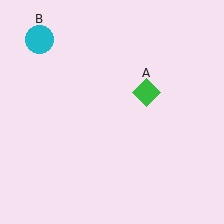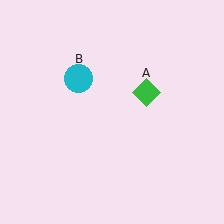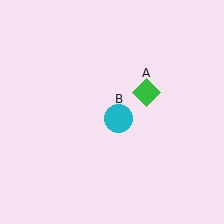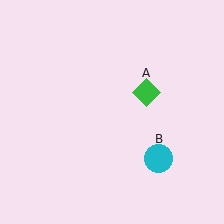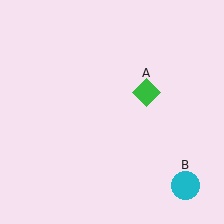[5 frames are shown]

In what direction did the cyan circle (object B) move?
The cyan circle (object B) moved down and to the right.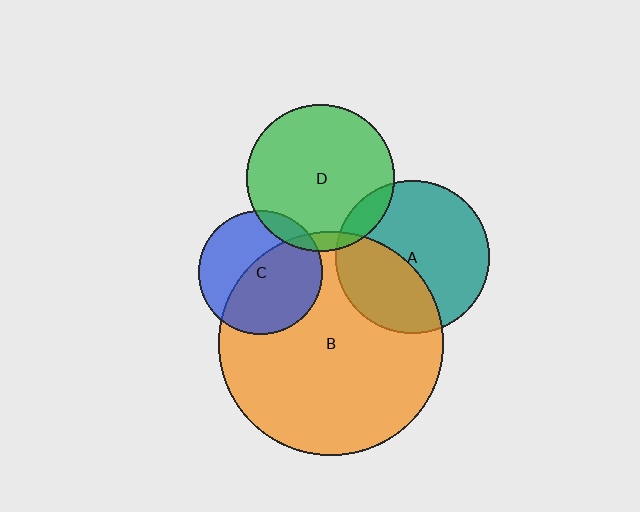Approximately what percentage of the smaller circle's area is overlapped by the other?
Approximately 55%.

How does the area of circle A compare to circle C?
Approximately 1.5 times.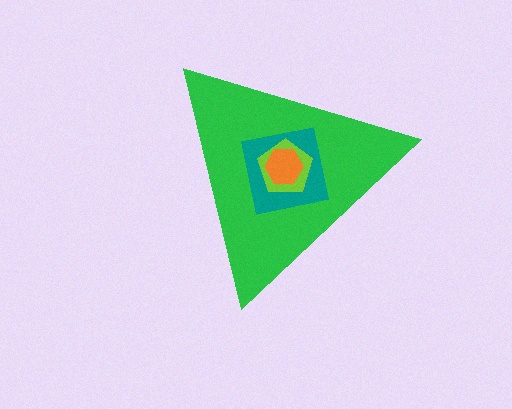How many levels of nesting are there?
4.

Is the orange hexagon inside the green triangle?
Yes.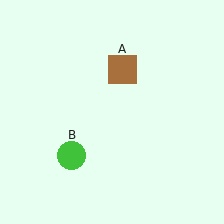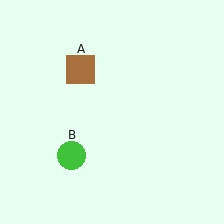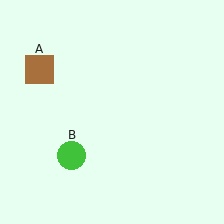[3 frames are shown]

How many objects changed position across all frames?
1 object changed position: brown square (object A).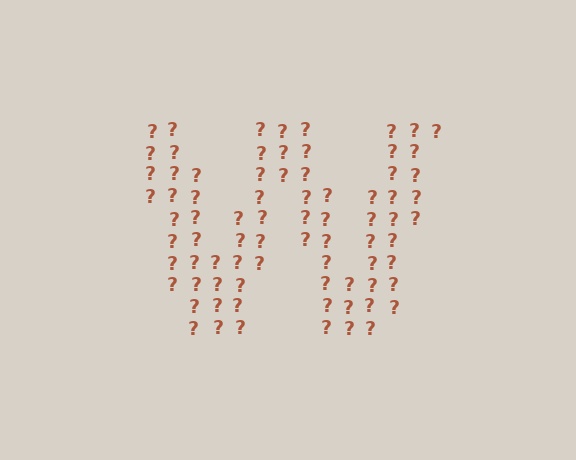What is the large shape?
The large shape is the letter W.